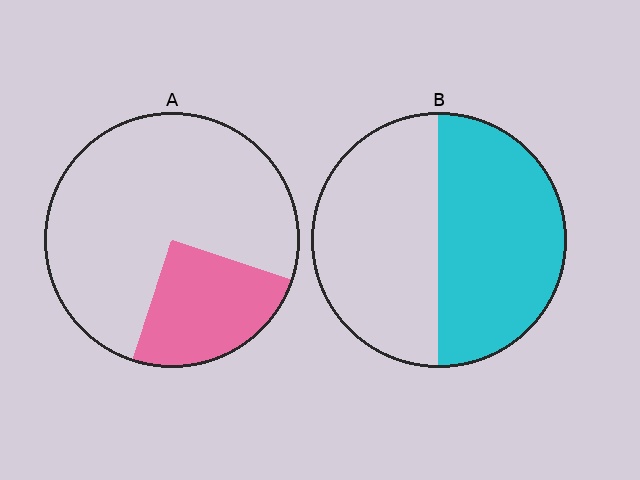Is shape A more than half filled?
No.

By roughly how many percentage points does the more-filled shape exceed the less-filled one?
By roughly 25 percentage points (B over A).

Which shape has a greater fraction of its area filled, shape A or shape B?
Shape B.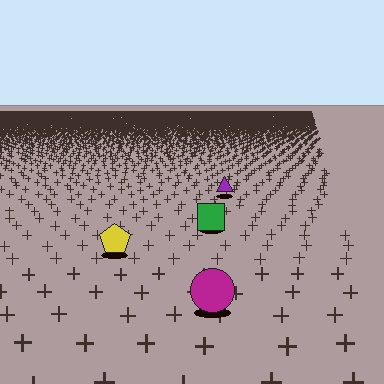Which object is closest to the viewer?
The magenta circle is closest. The texture marks near it are larger and more spread out.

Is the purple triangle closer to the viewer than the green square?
No. The green square is closer — you can tell from the texture gradient: the ground texture is coarser near it.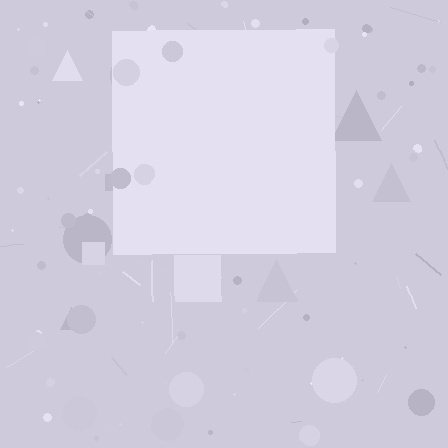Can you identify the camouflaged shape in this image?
The camouflaged shape is a square.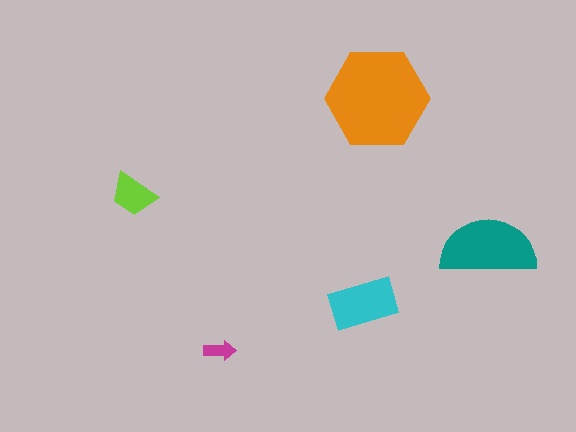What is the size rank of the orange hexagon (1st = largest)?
1st.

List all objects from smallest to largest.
The magenta arrow, the lime trapezoid, the cyan rectangle, the teal semicircle, the orange hexagon.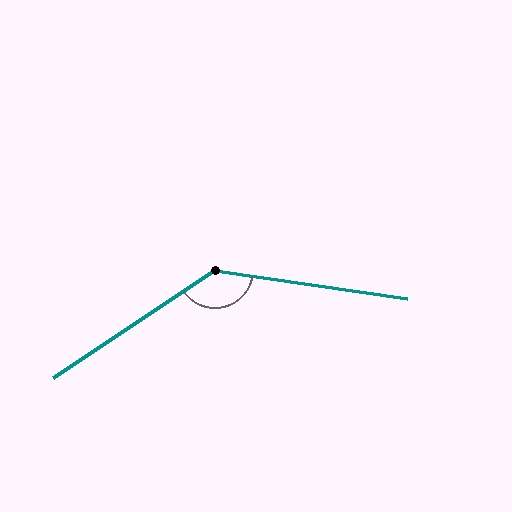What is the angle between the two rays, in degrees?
Approximately 138 degrees.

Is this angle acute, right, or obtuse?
It is obtuse.